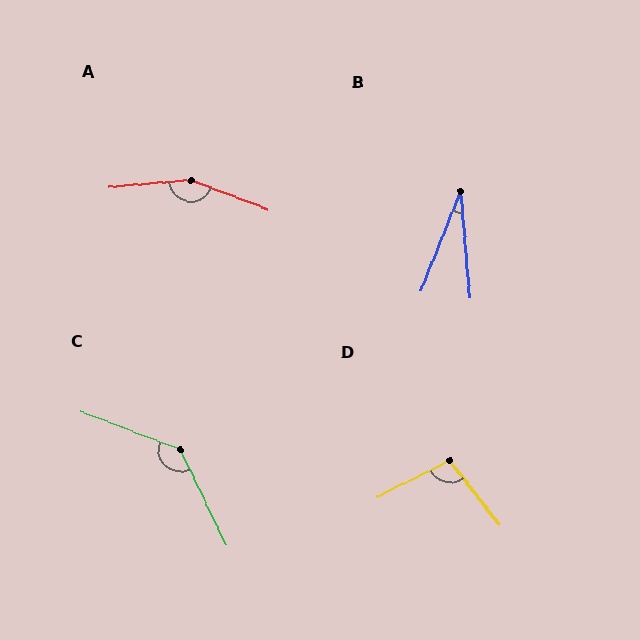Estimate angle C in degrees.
Approximately 136 degrees.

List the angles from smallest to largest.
B (26°), D (101°), C (136°), A (154°).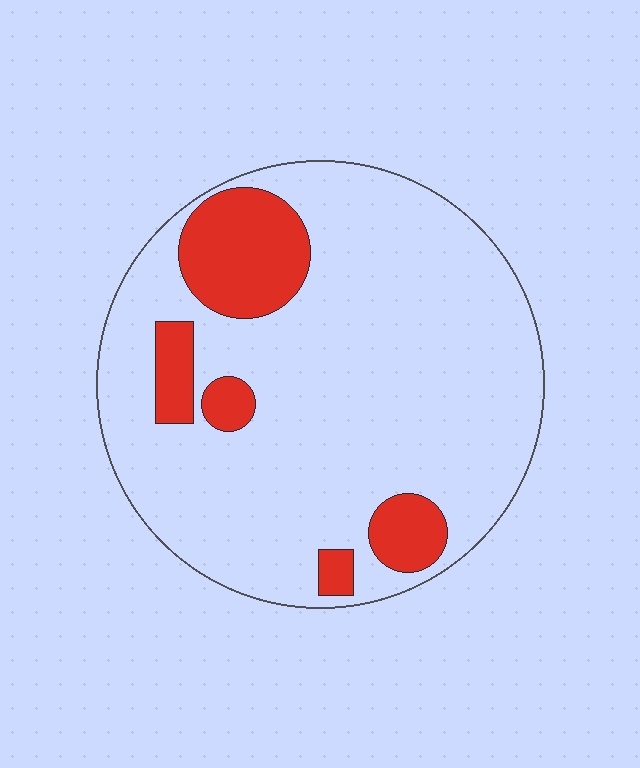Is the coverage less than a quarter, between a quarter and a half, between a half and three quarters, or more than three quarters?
Less than a quarter.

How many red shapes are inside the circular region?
5.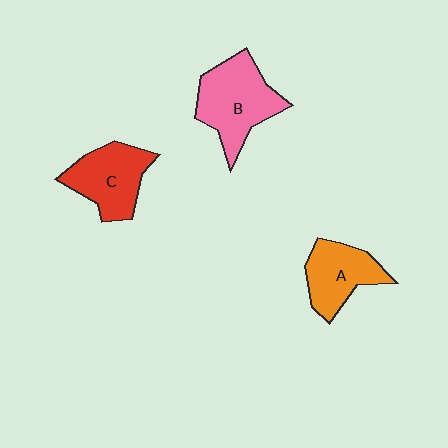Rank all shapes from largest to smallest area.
From largest to smallest: B (pink), C (red), A (orange).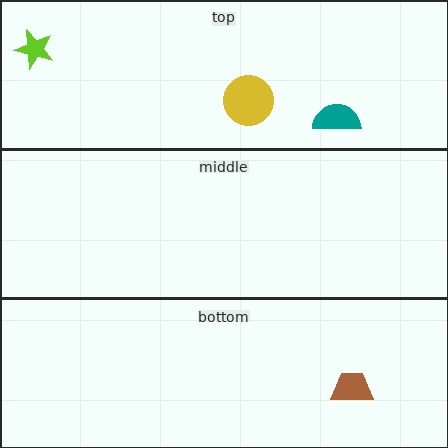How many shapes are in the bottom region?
1.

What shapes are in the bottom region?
The brown trapezoid.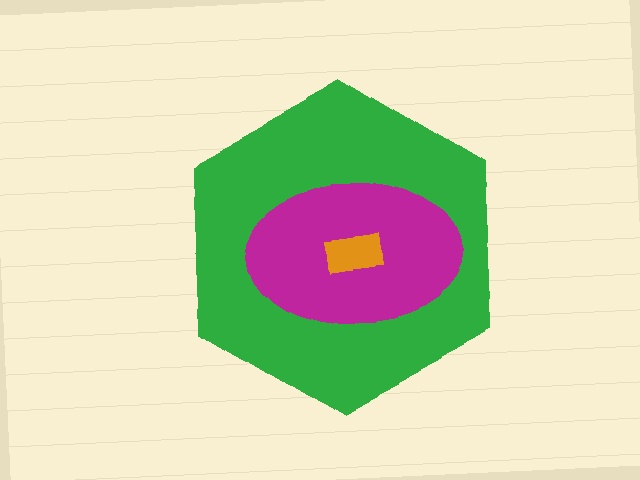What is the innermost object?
The orange rectangle.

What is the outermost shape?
The green hexagon.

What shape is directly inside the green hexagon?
The magenta ellipse.